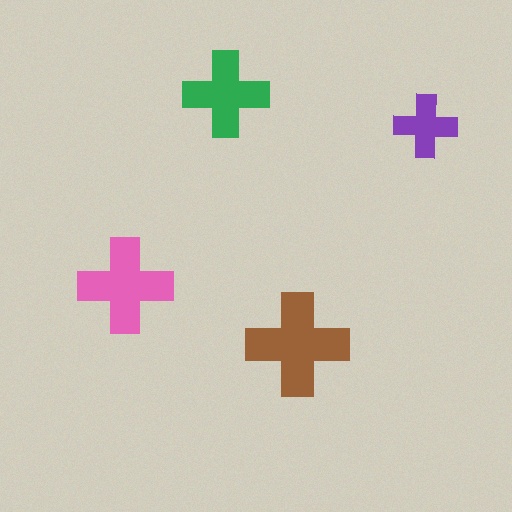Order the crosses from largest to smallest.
the brown one, the pink one, the green one, the purple one.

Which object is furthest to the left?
The pink cross is leftmost.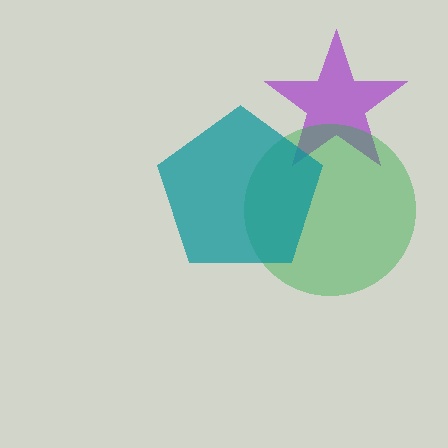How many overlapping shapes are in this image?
There are 3 overlapping shapes in the image.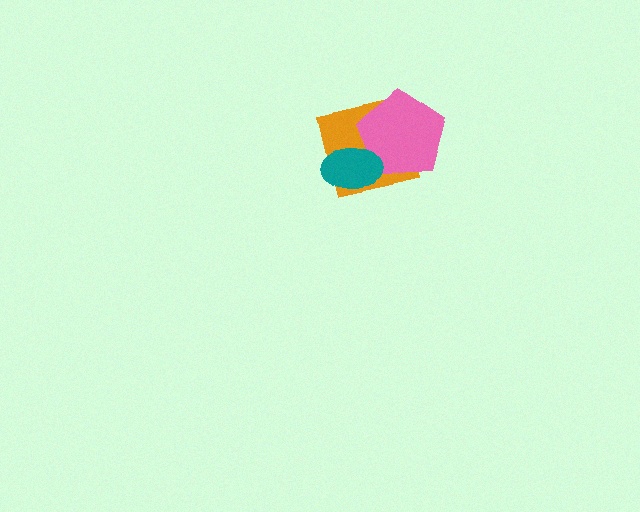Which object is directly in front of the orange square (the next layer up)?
The pink pentagon is directly in front of the orange square.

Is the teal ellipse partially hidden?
No, no other shape covers it.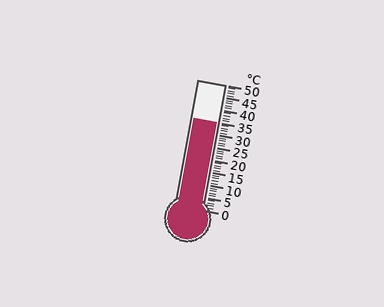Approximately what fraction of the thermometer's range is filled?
The thermometer is filled to approximately 70% of its range.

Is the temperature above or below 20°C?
The temperature is above 20°C.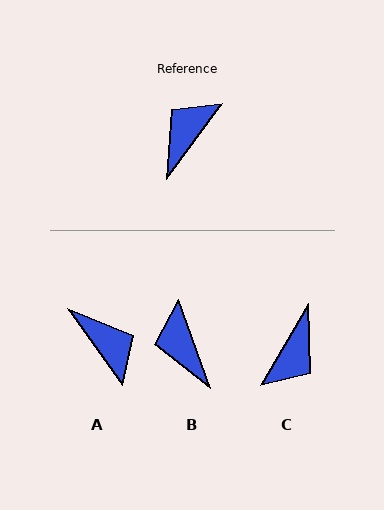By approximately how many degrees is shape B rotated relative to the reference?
Approximately 56 degrees counter-clockwise.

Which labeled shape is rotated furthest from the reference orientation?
C, about 174 degrees away.